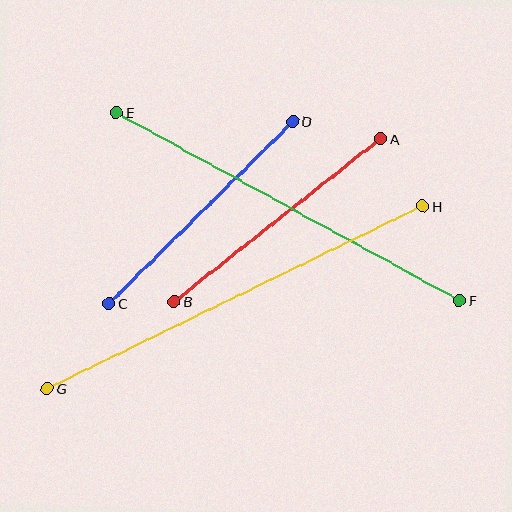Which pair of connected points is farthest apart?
Points G and H are farthest apart.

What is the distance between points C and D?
The distance is approximately 259 pixels.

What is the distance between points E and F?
The distance is approximately 391 pixels.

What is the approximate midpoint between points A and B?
The midpoint is at approximately (278, 220) pixels.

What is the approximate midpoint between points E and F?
The midpoint is at approximately (288, 206) pixels.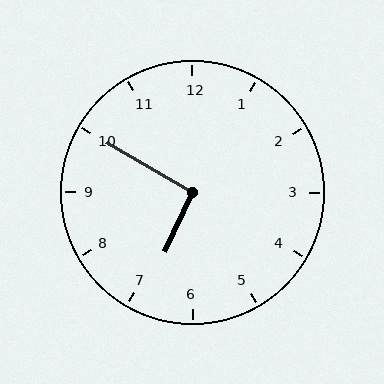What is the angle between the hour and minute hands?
Approximately 95 degrees.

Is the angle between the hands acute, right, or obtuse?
It is right.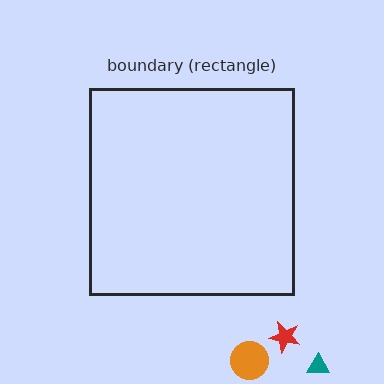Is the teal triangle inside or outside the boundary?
Outside.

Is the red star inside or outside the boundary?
Outside.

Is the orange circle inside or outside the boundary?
Outside.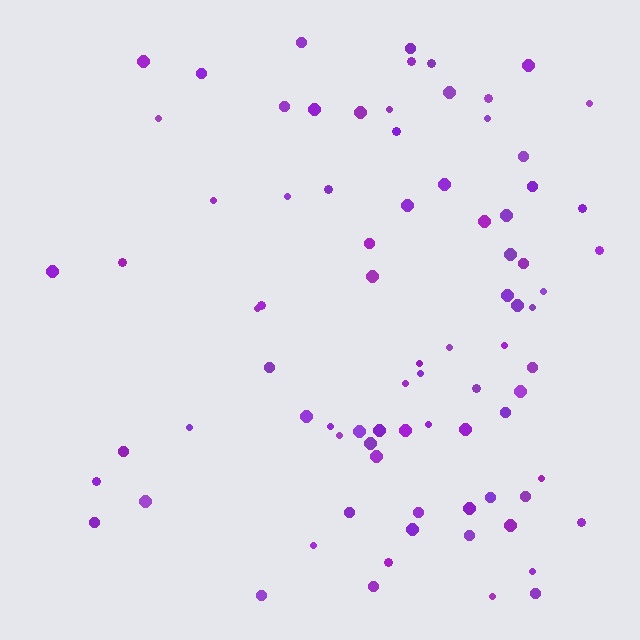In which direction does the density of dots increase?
From left to right, with the right side densest.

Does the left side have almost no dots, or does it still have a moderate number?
Still a moderate number, just noticeably fewer than the right.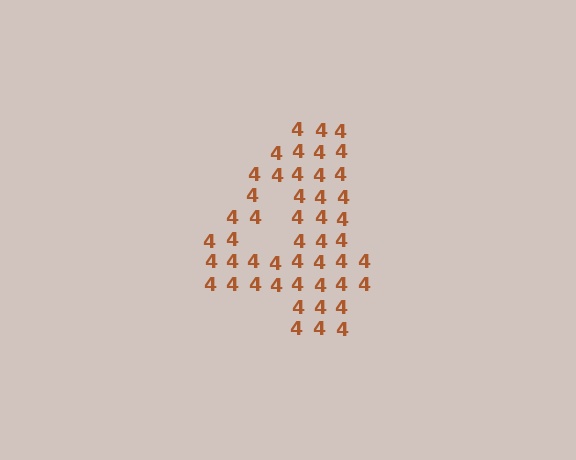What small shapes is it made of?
It is made of small digit 4's.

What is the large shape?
The large shape is the digit 4.